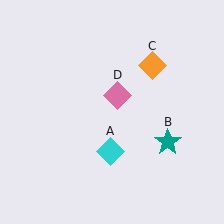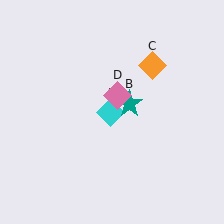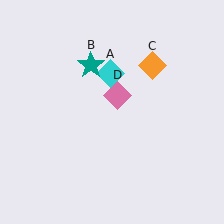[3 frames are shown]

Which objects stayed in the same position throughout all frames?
Orange diamond (object C) and pink diamond (object D) remained stationary.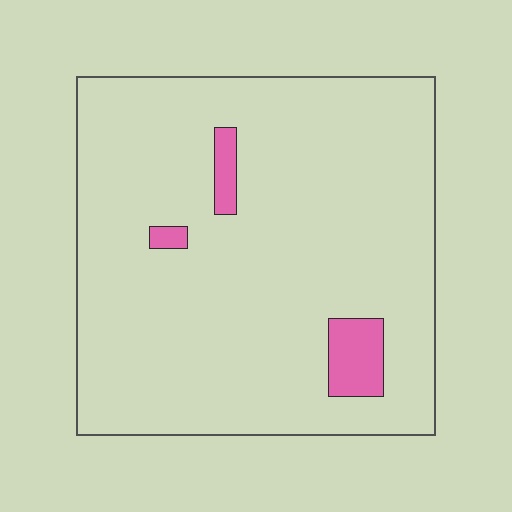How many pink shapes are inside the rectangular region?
3.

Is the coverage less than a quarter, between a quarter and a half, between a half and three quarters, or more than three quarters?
Less than a quarter.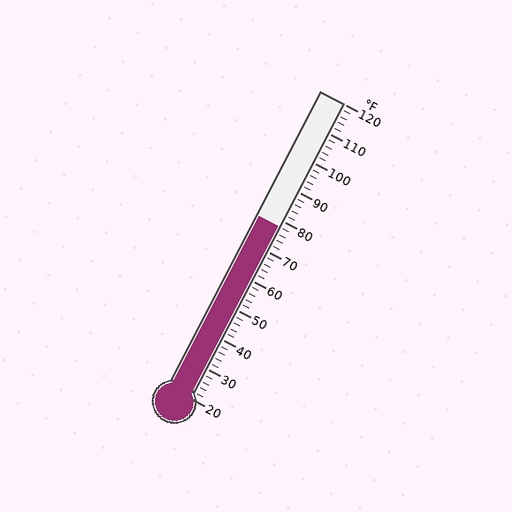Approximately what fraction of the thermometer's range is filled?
The thermometer is filled to approximately 60% of its range.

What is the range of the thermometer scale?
The thermometer scale ranges from 20°F to 120°F.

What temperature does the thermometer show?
The thermometer shows approximately 78°F.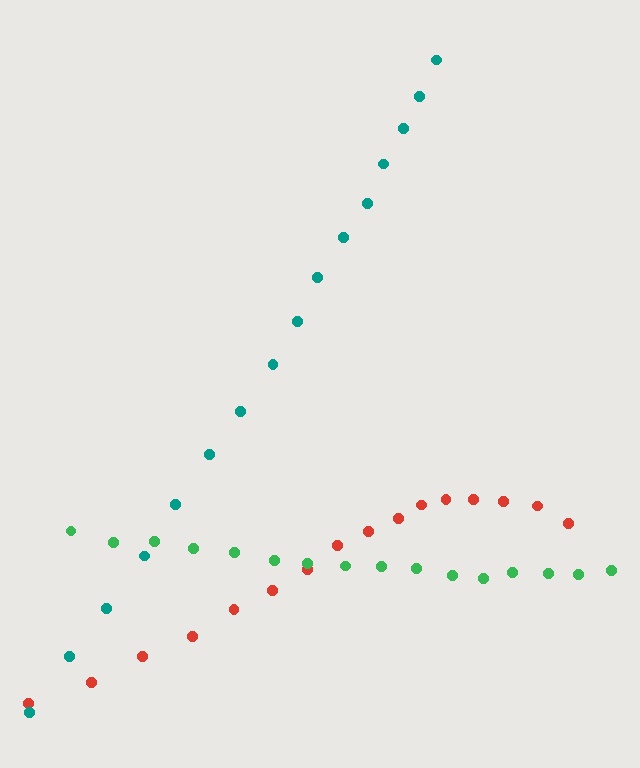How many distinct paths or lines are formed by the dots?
There are 3 distinct paths.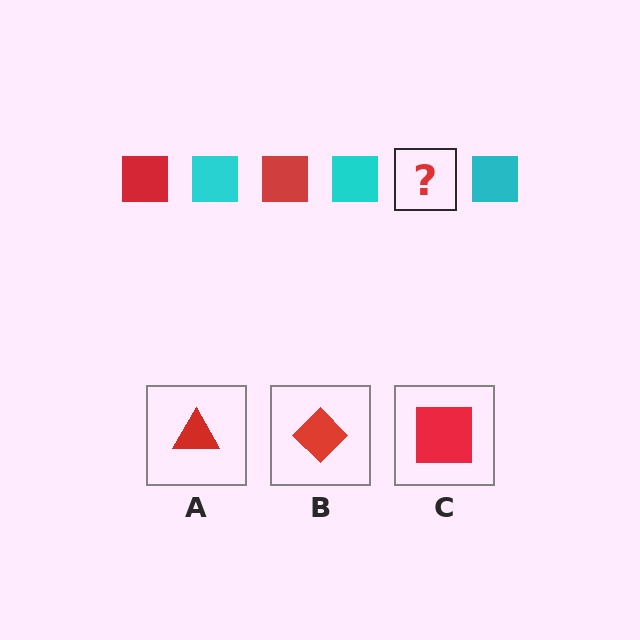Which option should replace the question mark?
Option C.